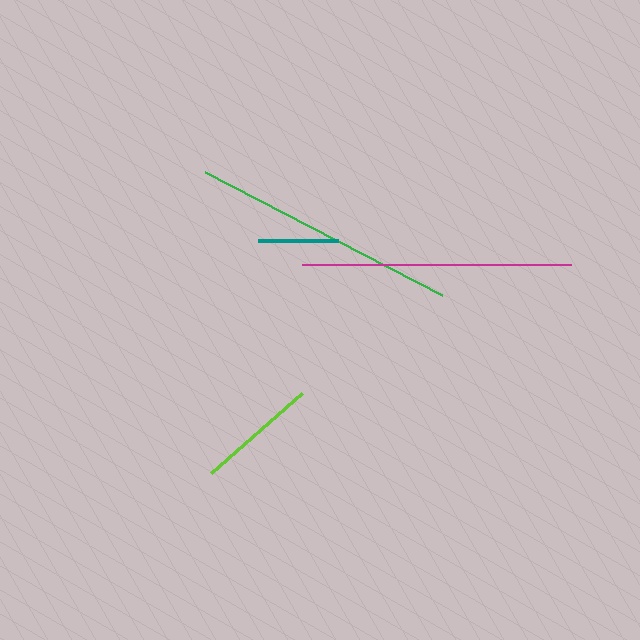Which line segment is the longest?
The magenta line is the longest at approximately 269 pixels.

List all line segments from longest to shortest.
From longest to shortest: magenta, green, lime, teal.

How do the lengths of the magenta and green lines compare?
The magenta and green lines are approximately the same length.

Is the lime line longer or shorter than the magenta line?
The magenta line is longer than the lime line.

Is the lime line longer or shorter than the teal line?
The lime line is longer than the teal line.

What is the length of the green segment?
The green segment is approximately 267 pixels long.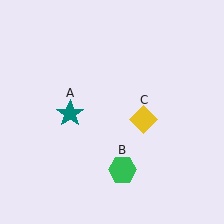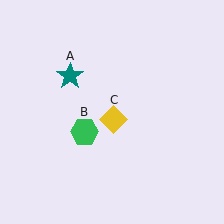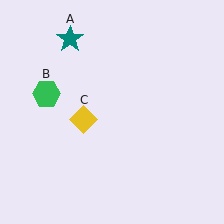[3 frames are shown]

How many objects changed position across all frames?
3 objects changed position: teal star (object A), green hexagon (object B), yellow diamond (object C).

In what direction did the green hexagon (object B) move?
The green hexagon (object B) moved up and to the left.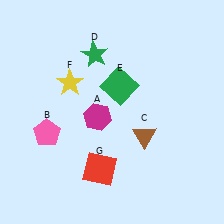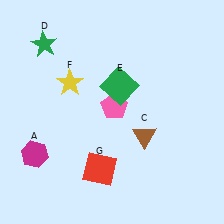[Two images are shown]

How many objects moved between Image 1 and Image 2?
3 objects moved between the two images.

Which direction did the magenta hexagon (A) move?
The magenta hexagon (A) moved left.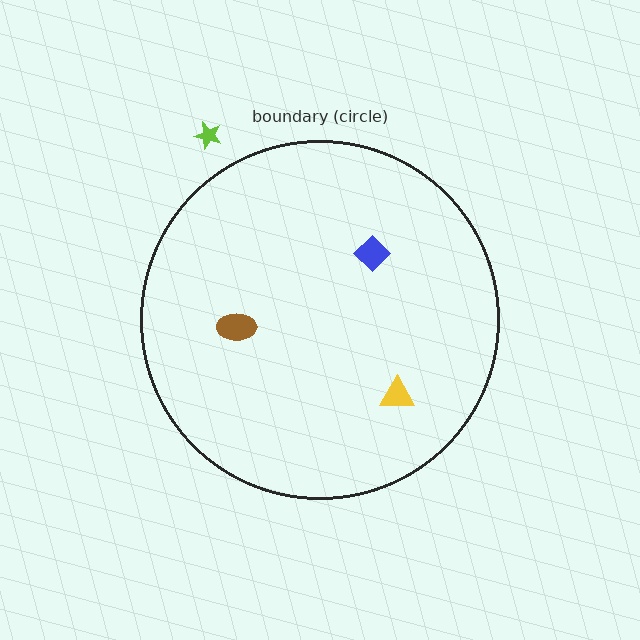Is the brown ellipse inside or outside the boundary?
Inside.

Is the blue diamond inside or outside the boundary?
Inside.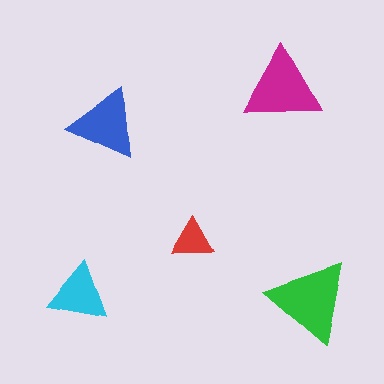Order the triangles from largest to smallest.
the green one, the magenta one, the blue one, the cyan one, the red one.